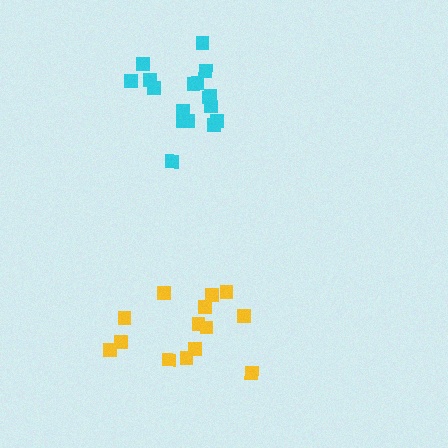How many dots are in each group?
Group 1: 14 dots, Group 2: 17 dots (31 total).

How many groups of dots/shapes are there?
There are 2 groups.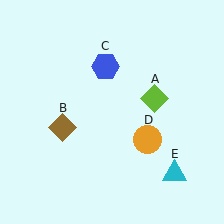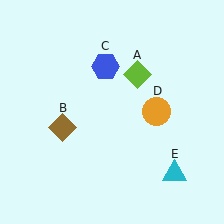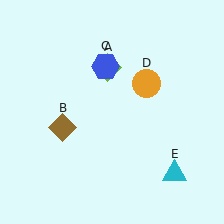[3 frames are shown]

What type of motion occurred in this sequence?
The lime diamond (object A), orange circle (object D) rotated counterclockwise around the center of the scene.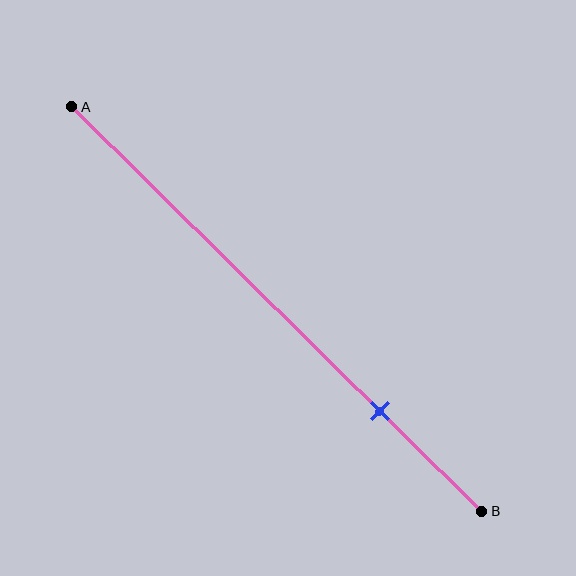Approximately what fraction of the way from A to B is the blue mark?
The blue mark is approximately 75% of the way from A to B.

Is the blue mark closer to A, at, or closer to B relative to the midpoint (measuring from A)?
The blue mark is closer to point B than the midpoint of segment AB.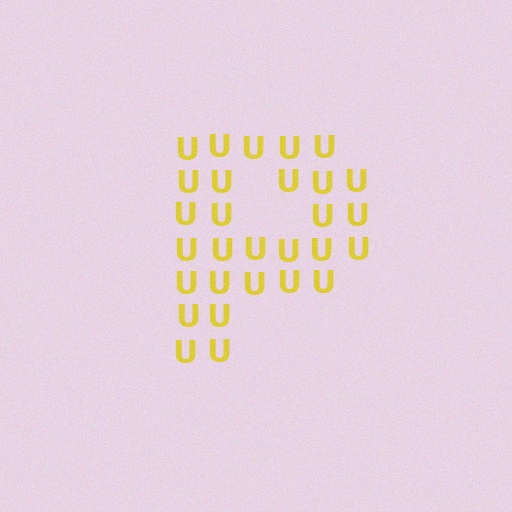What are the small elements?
The small elements are letter U's.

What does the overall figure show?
The overall figure shows the letter P.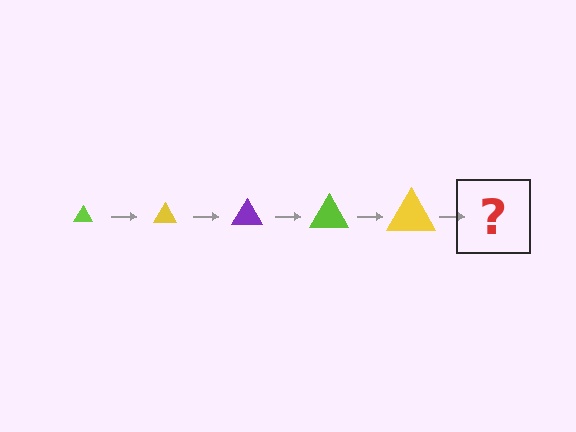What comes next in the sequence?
The next element should be a purple triangle, larger than the previous one.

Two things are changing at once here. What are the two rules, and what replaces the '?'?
The two rules are that the triangle grows larger each step and the color cycles through lime, yellow, and purple. The '?' should be a purple triangle, larger than the previous one.